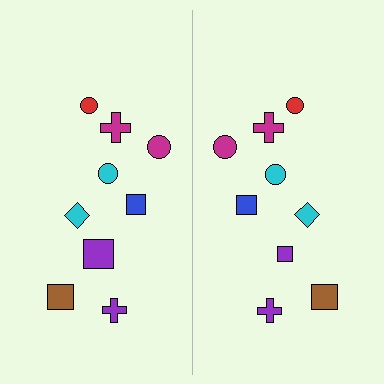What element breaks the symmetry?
The purple square on the right side has a different size than its mirror counterpart.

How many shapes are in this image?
There are 18 shapes in this image.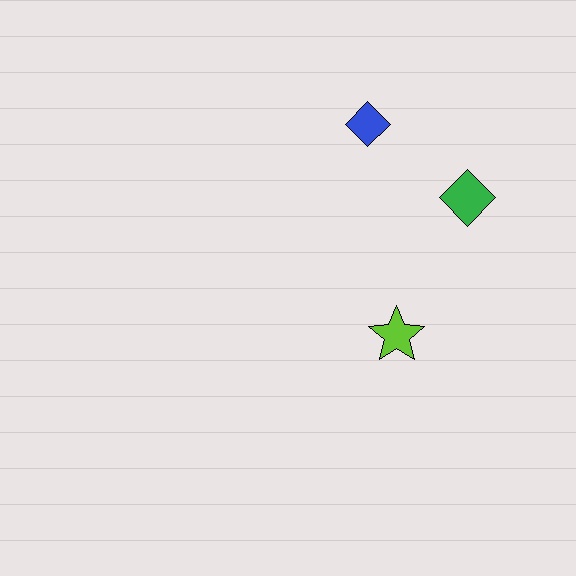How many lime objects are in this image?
There is 1 lime object.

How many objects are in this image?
There are 3 objects.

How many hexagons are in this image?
There are no hexagons.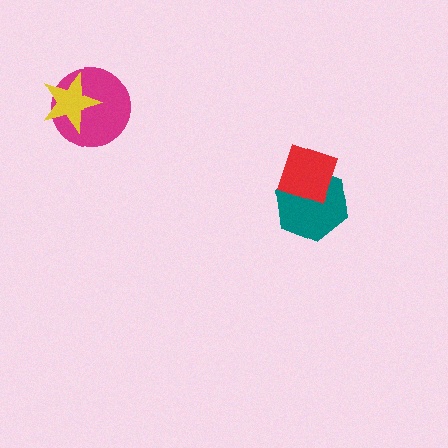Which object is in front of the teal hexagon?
The red diamond is in front of the teal hexagon.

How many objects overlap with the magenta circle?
1 object overlaps with the magenta circle.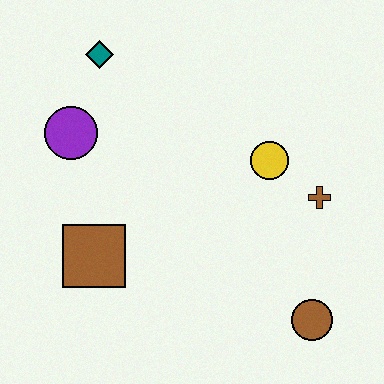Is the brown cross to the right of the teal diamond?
Yes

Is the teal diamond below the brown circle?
No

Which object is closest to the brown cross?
The yellow circle is closest to the brown cross.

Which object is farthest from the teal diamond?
The brown circle is farthest from the teal diamond.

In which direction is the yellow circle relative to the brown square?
The yellow circle is to the right of the brown square.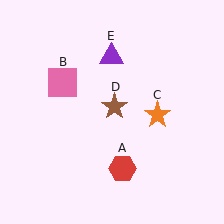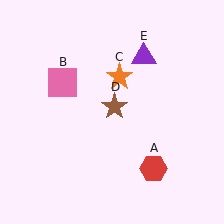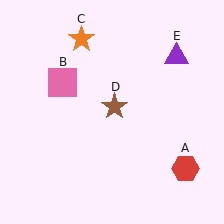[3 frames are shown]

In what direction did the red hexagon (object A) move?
The red hexagon (object A) moved right.